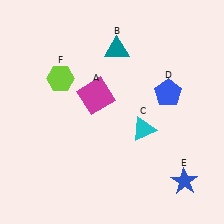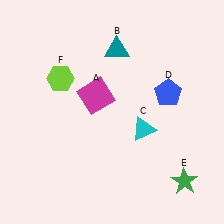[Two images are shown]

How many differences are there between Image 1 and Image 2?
There is 1 difference between the two images.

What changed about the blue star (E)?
In Image 1, E is blue. In Image 2, it changed to green.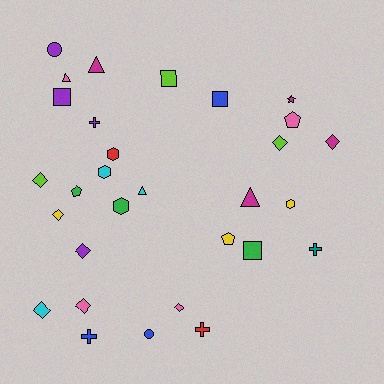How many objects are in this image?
There are 30 objects.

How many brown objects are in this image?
There are no brown objects.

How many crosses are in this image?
There are 4 crosses.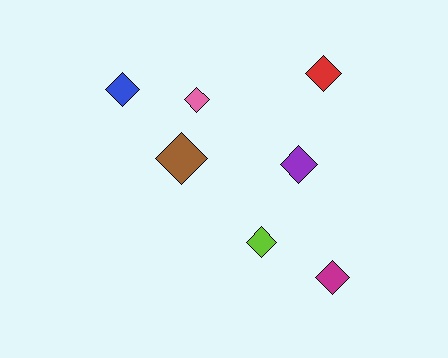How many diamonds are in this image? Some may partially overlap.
There are 7 diamonds.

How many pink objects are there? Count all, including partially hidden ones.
There is 1 pink object.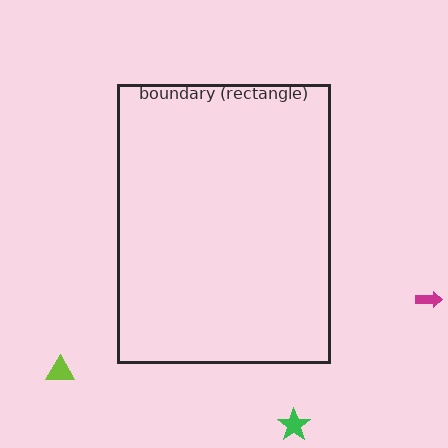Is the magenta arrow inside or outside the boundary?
Outside.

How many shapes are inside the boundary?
0 inside, 3 outside.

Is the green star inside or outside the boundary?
Outside.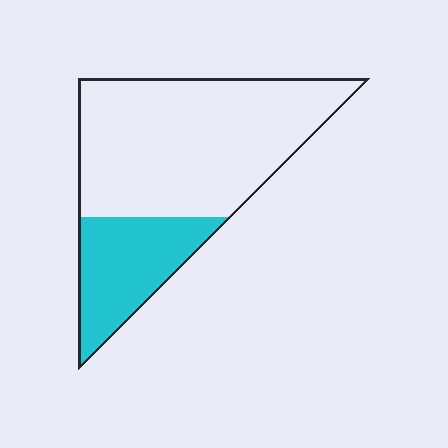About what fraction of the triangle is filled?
About one quarter (1/4).